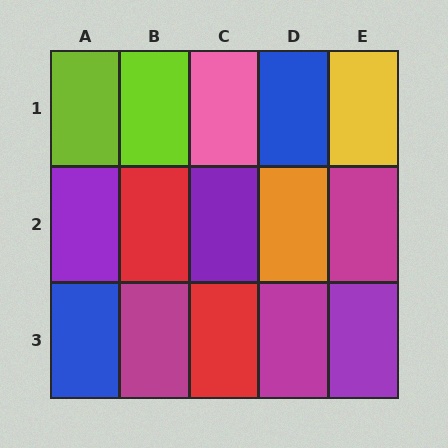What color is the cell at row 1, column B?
Lime.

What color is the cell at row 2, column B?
Red.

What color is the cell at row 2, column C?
Purple.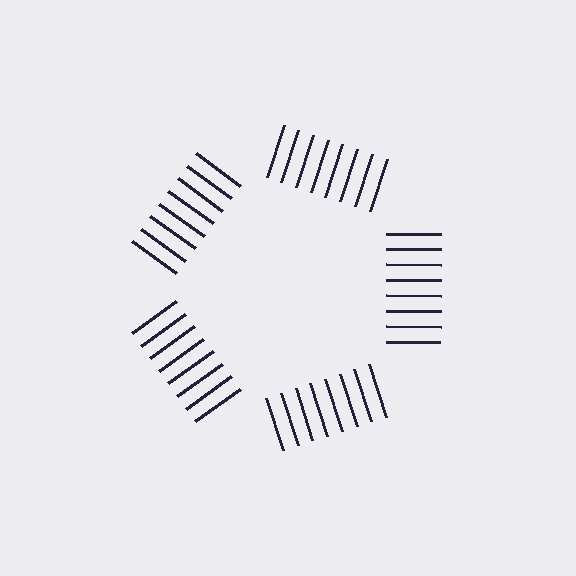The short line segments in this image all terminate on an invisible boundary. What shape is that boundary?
An illusory pentagon — the line segments terminate on its edges but no continuous stroke is drawn.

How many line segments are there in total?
40 — 8 along each of the 5 edges.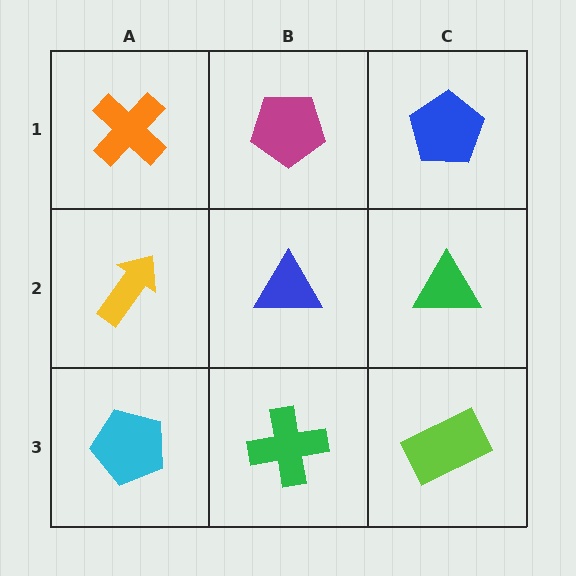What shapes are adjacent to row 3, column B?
A blue triangle (row 2, column B), a cyan pentagon (row 3, column A), a lime rectangle (row 3, column C).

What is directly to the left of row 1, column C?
A magenta pentagon.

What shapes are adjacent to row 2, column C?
A blue pentagon (row 1, column C), a lime rectangle (row 3, column C), a blue triangle (row 2, column B).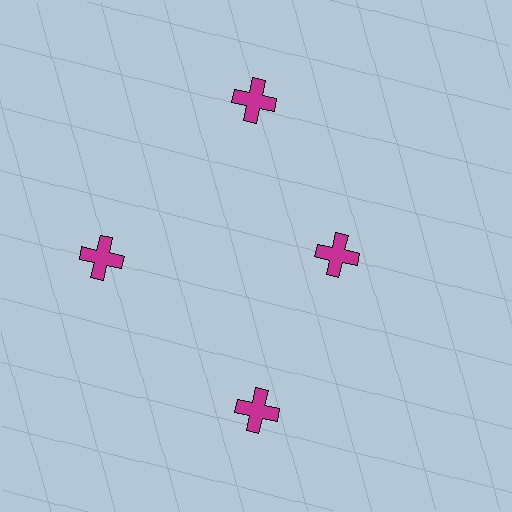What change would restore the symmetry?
The symmetry would be restored by moving it outward, back onto the ring so that all 4 crosses sit at equal angles and equal distance from the center.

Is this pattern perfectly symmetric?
No. The 4 magenta crosses are arranged in a ring, but one element near the 3 o'clock position is pulled inward toward the center, breaking the 4-fold rotational symmetry.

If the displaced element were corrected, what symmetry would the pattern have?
It would have 4-fold rotational symmetry — the pattern would map onto itself every 90 degrees.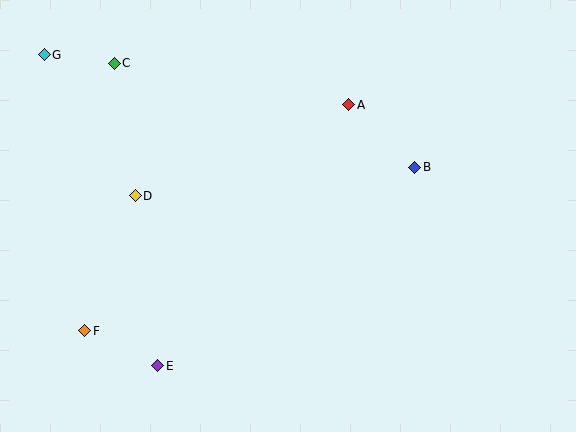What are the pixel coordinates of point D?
Point D is at (135, 196).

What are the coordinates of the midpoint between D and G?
The midpoint between D and G is at (90, 125).